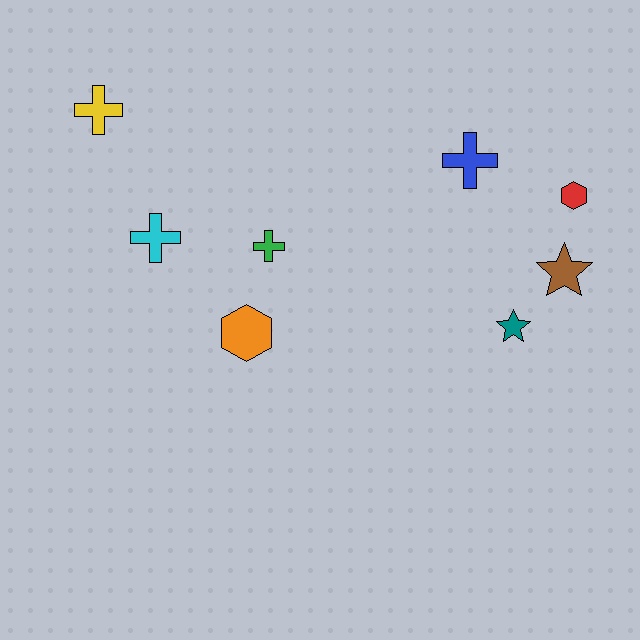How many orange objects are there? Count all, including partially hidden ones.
There is 1 orange object.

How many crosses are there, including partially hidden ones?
There are 4 crosses.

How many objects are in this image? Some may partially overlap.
There are 8 objects.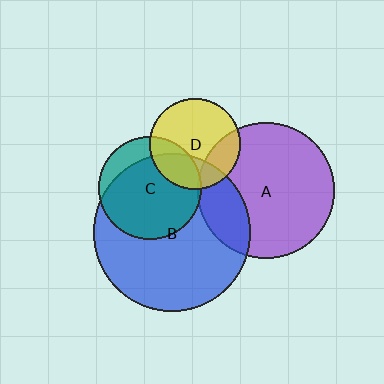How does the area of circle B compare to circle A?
Approximately 1.3 times.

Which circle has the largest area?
Circle B (blue).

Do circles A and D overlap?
Yes.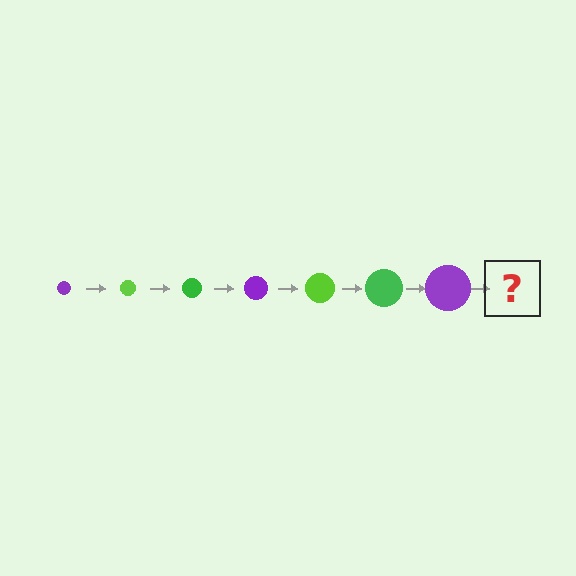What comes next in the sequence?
The next element should be a lime circle, larger than the previous one.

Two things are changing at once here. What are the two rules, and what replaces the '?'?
The two rules are that the circle grows larger each step and the color cycles through purple, lime, and green. The '?' should be a lime circle, larger than the previous one.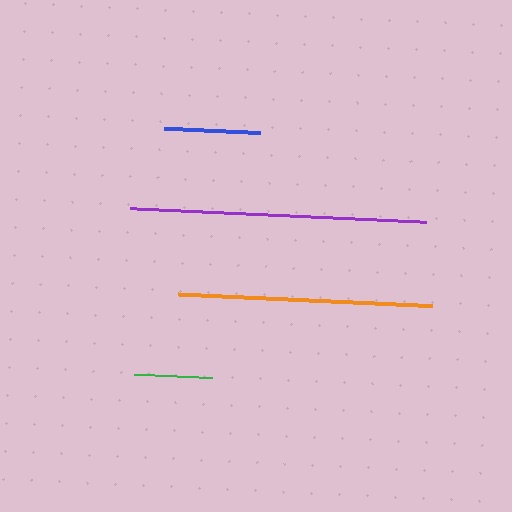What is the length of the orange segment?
The orange segment is approximately 254 pixels long.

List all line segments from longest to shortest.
From longest to shortest: purple, orange, blue, green.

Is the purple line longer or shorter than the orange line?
The purple line is longer than the orange line.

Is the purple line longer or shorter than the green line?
The purple line is longer than the green line.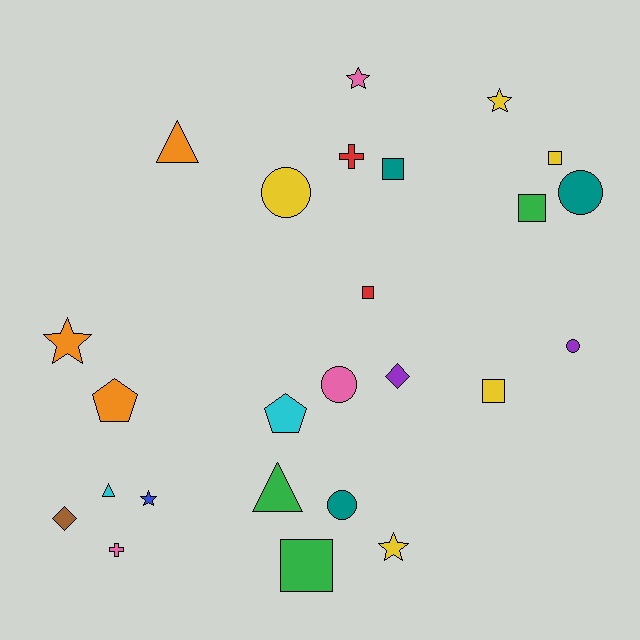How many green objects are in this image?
There are 3 green objects.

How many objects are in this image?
There are 25 objects.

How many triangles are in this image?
There are 3 triangles.